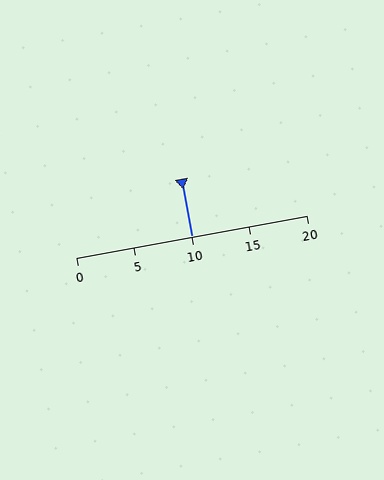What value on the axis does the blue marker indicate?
The marker indicates approximately 10.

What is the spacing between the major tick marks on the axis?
The major ticks are spaced 5 apart.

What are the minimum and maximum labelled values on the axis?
The axis runs from 0 to 20.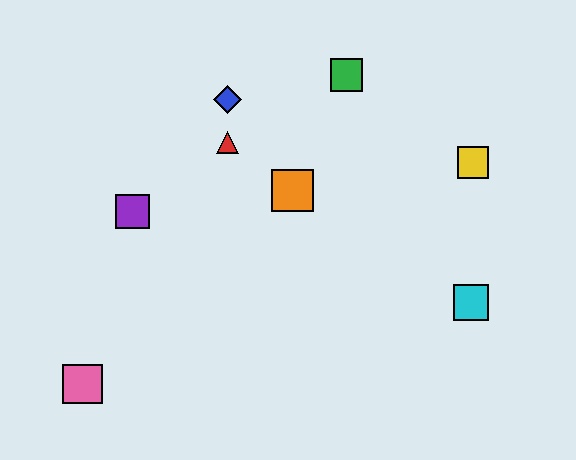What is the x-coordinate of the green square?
The green square is at x≈347.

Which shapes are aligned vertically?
The red triangle, the blue diamond are aligned vertically.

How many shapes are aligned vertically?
2 shapes (the red triangle, the blue diamond) are aligned vertically.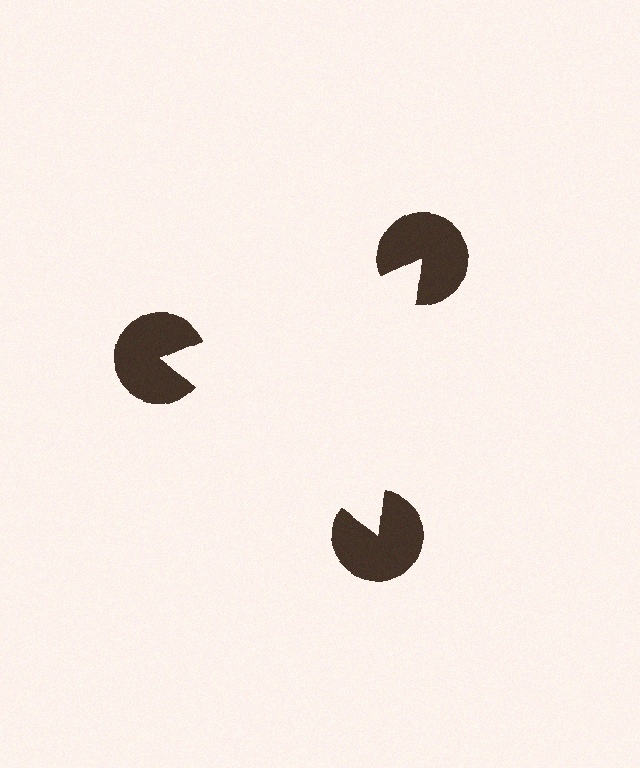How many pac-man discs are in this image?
There are 3 — one at each vertex of the illusory triangle.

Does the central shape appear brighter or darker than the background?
It typically appears slightly brighter than the background, even though no actual brightness change is drawn.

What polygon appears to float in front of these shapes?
An illusory triangle — its edges are inferred from the aligned wedge cuts in the pac-man discs, not physically drawn.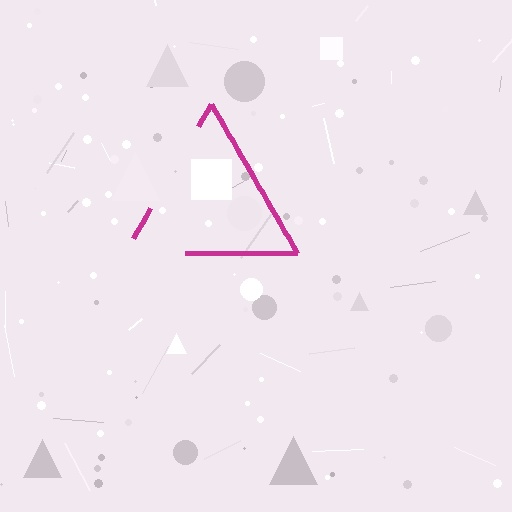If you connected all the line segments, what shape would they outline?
They would outline a triangle.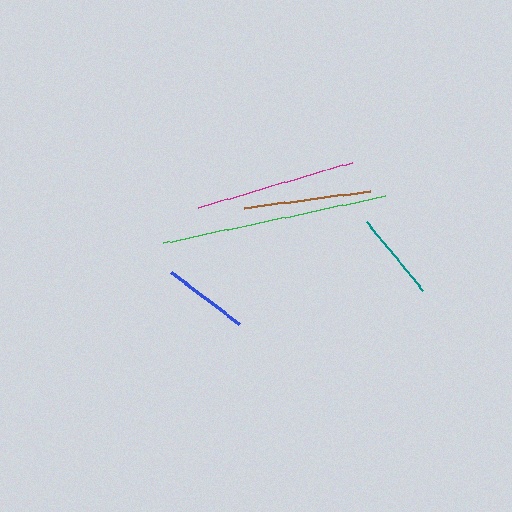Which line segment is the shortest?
The blue line is the shortest at approximately 86 pixels.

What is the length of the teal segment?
The teal segment is approximately 89 pixels long.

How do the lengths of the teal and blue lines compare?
The teal and blue lines are approximately the same length.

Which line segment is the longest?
The green line is the longest at approximately 227 pixels.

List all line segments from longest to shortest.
From longest to shortest: green, magenta, brown, teal, blue.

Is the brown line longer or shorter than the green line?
The green line is longer than the brown line.